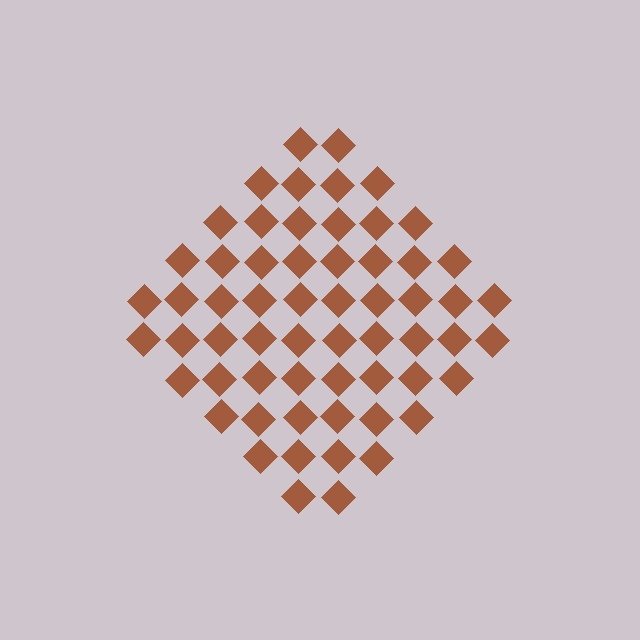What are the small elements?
The small elements are diamonds.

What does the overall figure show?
The overall figure shows a diamond.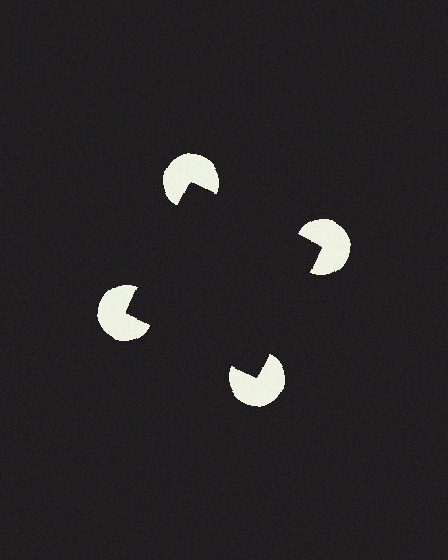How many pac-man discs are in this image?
There are 4 — one at each vertex of the illusory square.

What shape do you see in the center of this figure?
An illusory square — its edges are inferred from the aligned wedge cuts in the pac-man discs, not physically drawn.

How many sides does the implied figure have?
4 sides.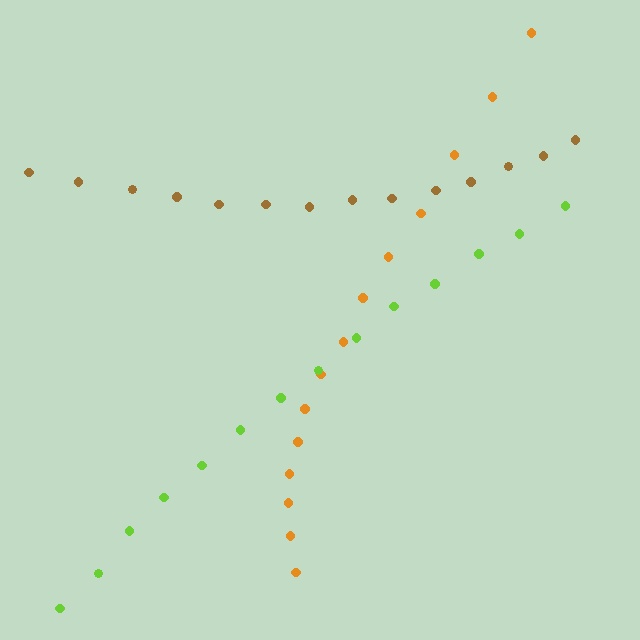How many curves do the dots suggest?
There are 3 distinct paths.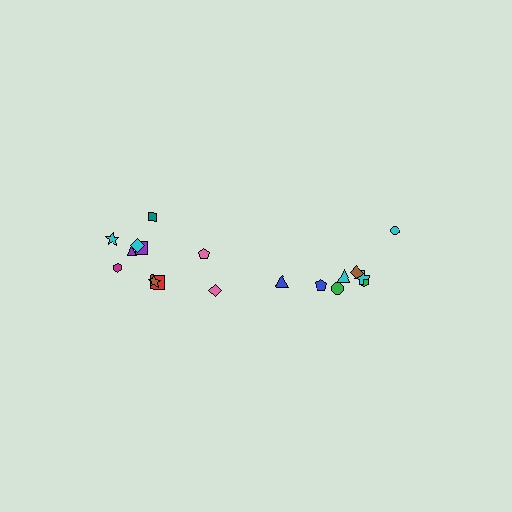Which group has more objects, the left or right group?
The left group.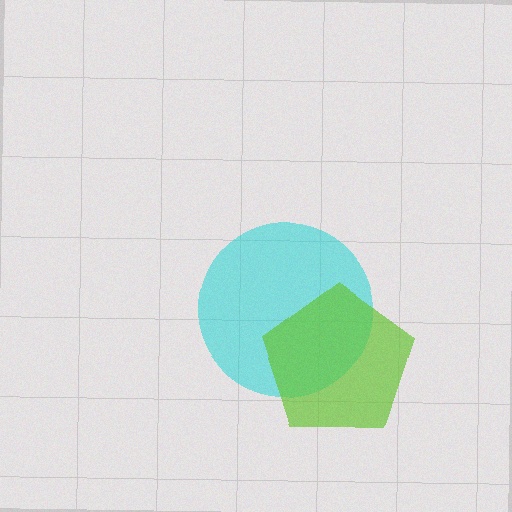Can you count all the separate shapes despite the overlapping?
Yes, there are 2 separate shapes.